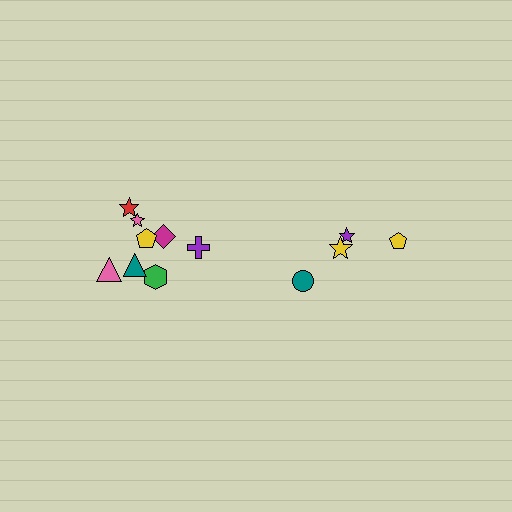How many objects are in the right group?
There are 4 objects.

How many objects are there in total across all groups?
There are 12 objects.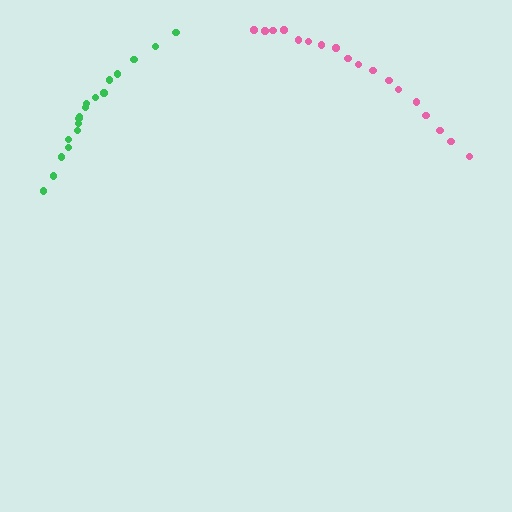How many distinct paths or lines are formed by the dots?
There are 2 distinct paths.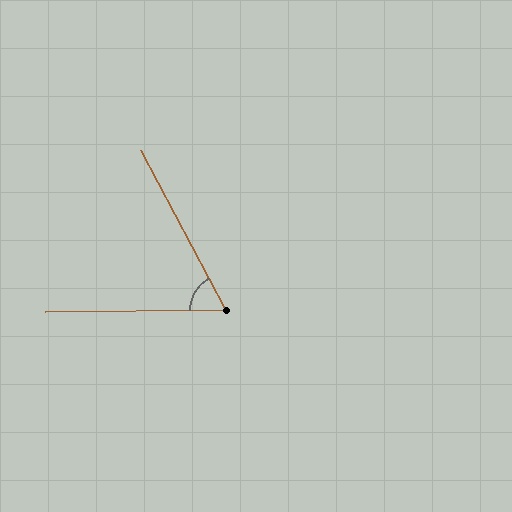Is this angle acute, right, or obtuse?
It is acute.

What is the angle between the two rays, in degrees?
Approximately 62 degrees.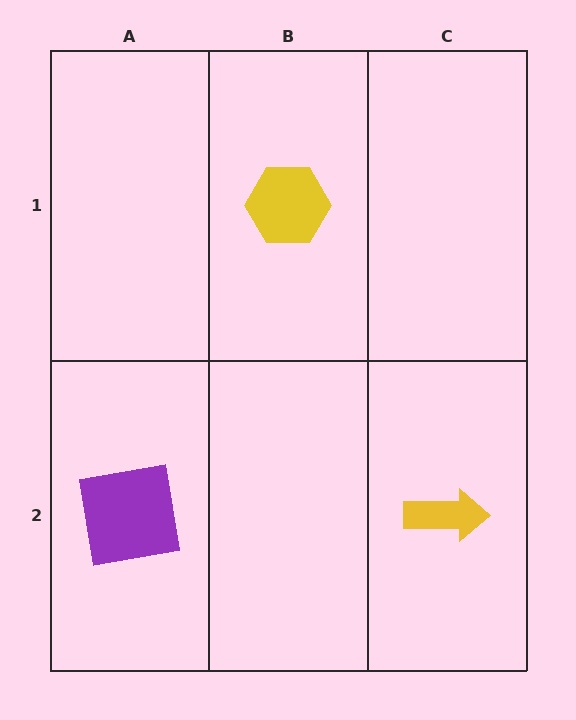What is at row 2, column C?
A yellow arrow.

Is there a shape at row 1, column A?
No, that cell is empty.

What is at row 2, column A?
A purple square.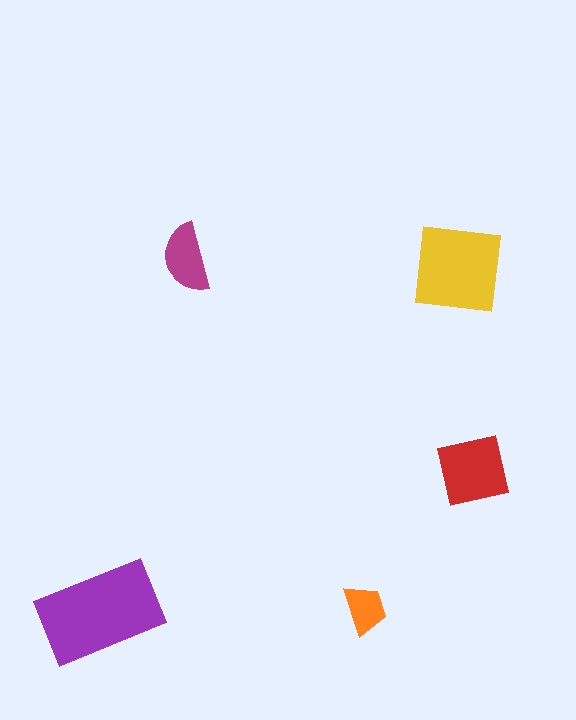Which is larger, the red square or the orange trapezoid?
The red square.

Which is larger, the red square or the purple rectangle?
The purple rectangle.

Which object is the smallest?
The orange trapezoid.